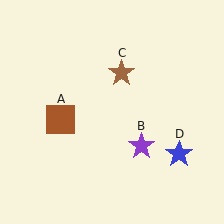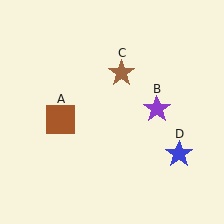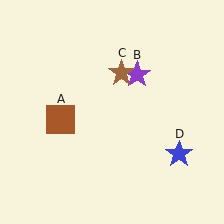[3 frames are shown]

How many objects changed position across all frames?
1 object changed position: purple star (object B).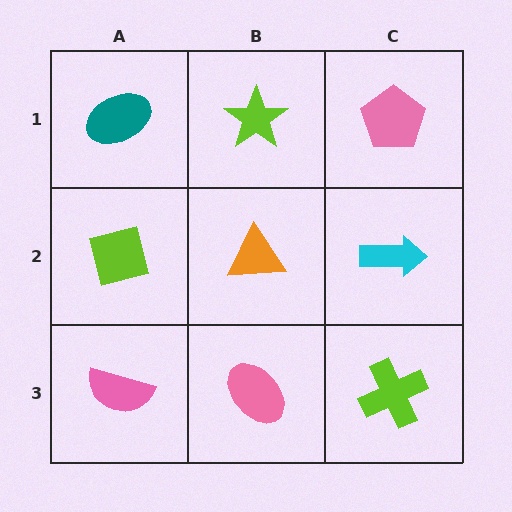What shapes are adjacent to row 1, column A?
A lime square (row 2, column A), a lime star (row 1, column B).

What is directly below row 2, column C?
A lime cross.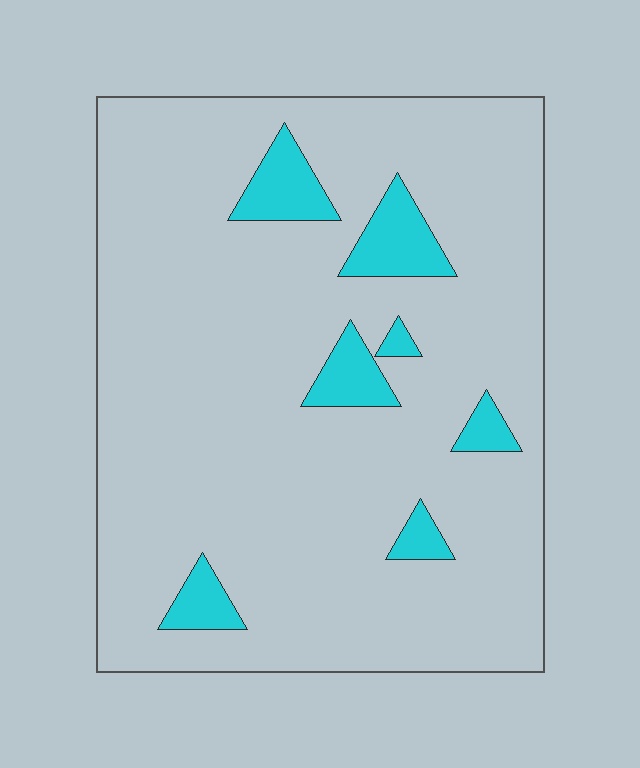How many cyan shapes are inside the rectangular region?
7.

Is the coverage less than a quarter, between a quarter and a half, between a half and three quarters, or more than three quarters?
Less than a quarter.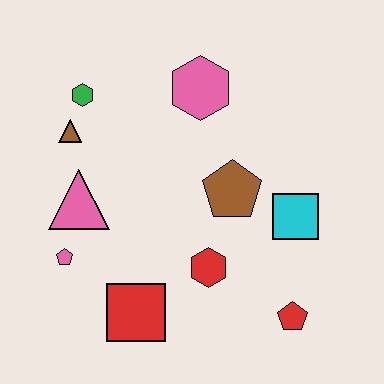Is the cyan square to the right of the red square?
Yes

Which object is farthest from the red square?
The pink hexagon is farthest from the red square.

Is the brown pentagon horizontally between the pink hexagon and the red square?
No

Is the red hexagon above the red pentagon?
Yes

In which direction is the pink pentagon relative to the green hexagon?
The pink pentagon is below the green hexagon.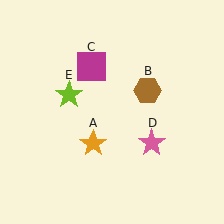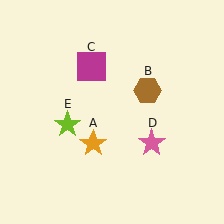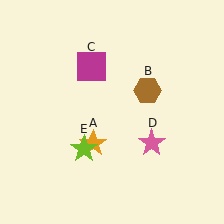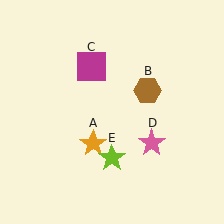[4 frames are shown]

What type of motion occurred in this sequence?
The lime star (object E) rotated counterclockwise around the center of the scene.